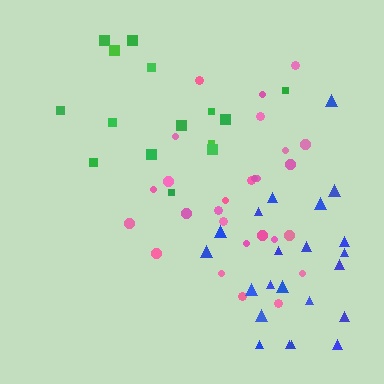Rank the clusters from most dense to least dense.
pink, blue, green.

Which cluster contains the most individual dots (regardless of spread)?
Pink (27).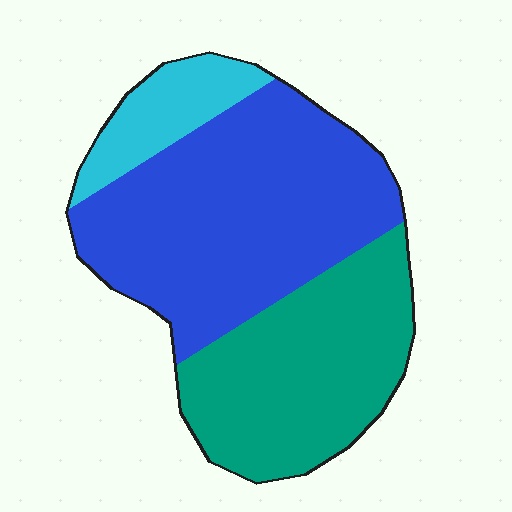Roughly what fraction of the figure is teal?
Teal covers about 35% of the figure.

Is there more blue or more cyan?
Blue.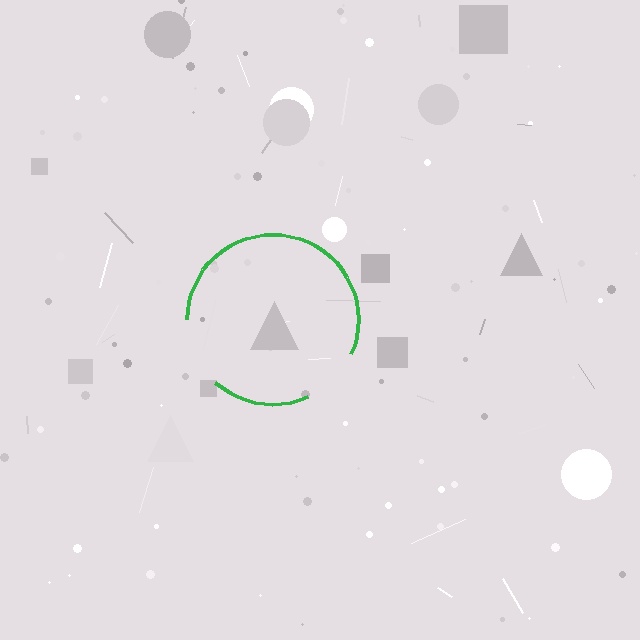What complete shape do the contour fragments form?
The contour fragments form a circle.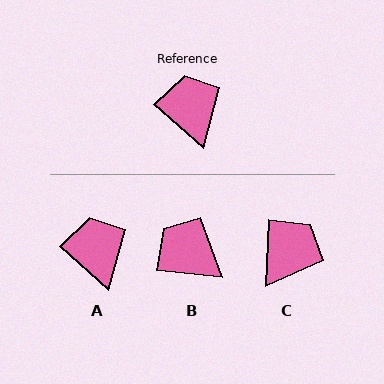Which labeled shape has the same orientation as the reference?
A.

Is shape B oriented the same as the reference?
No, it is off by about 36 degrees.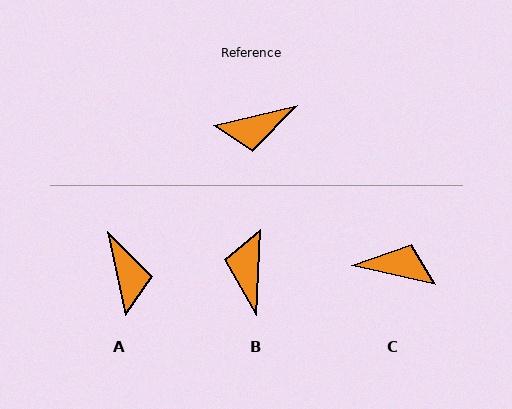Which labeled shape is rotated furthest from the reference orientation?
C, about 154 degrees away.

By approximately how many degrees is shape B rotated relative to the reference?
Approximately 106 degrees clockwise.